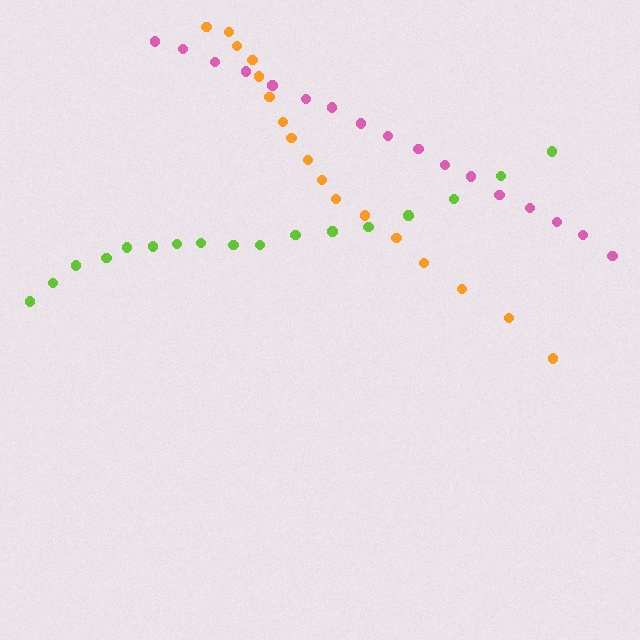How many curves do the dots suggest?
There are 3 distinct paths.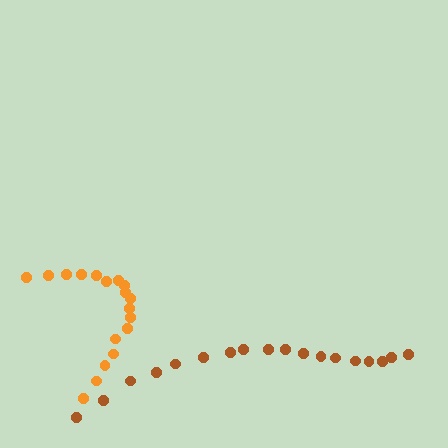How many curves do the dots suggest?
There are 2 distinct paths.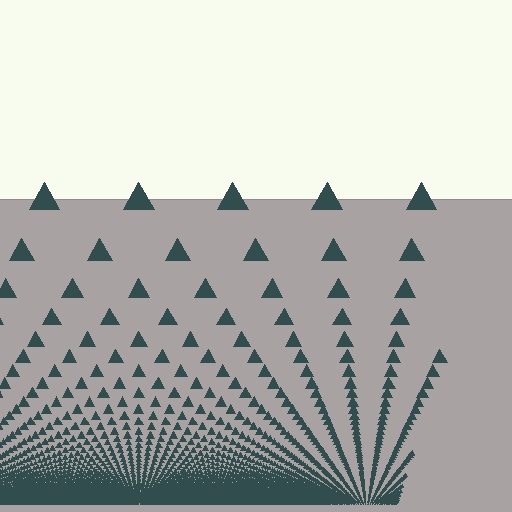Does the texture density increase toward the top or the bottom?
Density increases toward the bottom.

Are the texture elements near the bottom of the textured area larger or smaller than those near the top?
Smaller. The gradient is inverted — elements near the bottom are smaller and denser.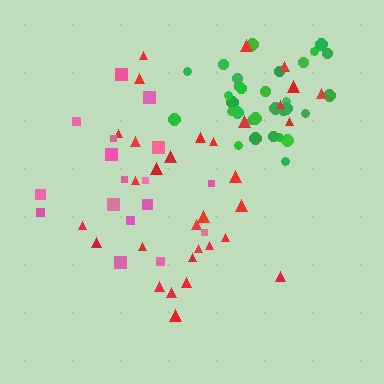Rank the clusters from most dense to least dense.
green, red, pink.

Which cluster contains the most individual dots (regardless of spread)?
Red (32).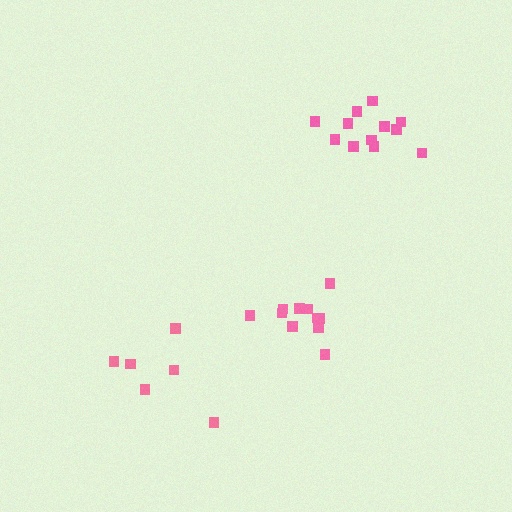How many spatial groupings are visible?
There are 3 spatial groupings.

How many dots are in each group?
Group 1: 11 dots, Group 2: 12 dots, Group 3: 6 dots (29 total).